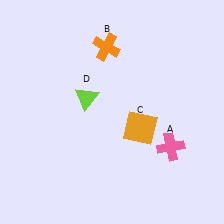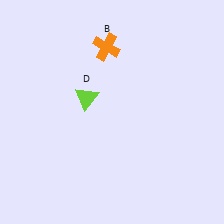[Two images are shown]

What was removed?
The orange square (C), the pink cross (A) were removed in Image 2.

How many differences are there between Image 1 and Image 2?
There are 2 differences between the two images.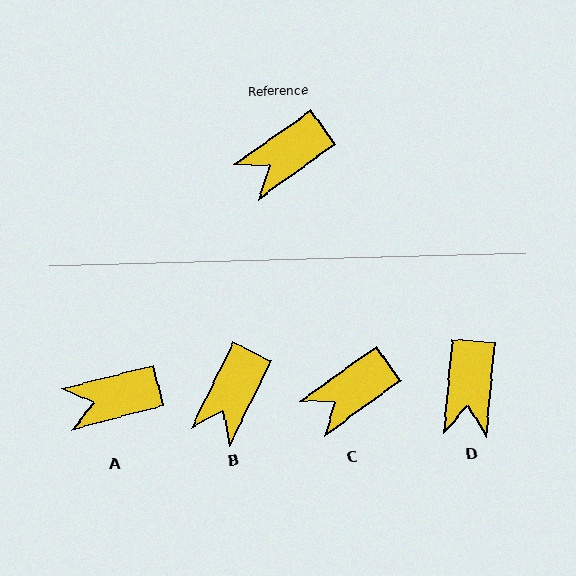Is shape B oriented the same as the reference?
No, it is off by about 28 degrees.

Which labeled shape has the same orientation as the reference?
C.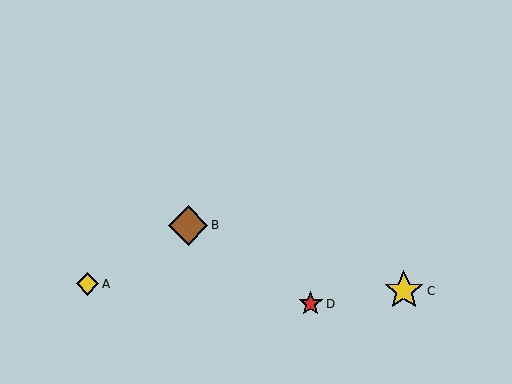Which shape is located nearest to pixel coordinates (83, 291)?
The yellow diamond (labeled A) at (88, 284) is nearest to that location.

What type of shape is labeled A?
Shape A is a yellow diamond.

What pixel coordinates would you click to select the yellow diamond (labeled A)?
Click at (88, 284) to select the yellow diamond A.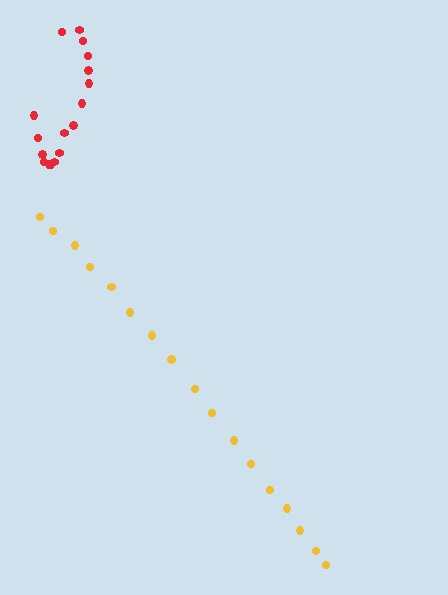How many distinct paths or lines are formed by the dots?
There are 2 distinct paths.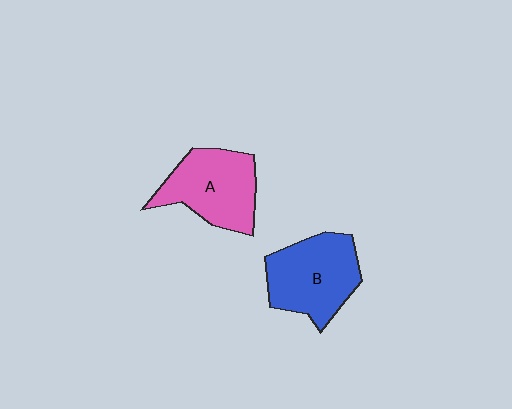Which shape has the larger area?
Shape B (blue).